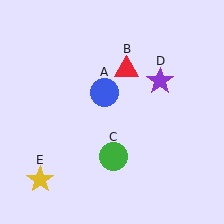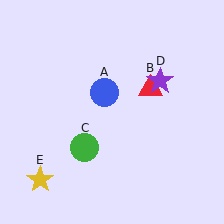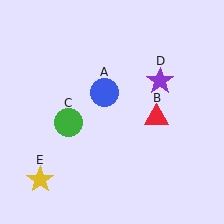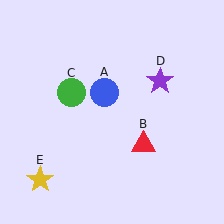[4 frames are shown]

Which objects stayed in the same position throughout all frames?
Blue circle (object A) and purple star (object D) and yellow star (object E) remained stationary.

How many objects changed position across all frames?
2 objects changed position: red triangle (object B), green circle (object C).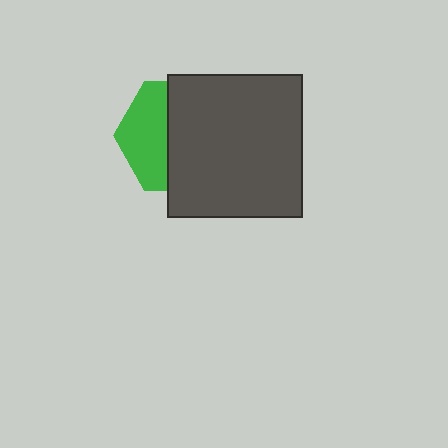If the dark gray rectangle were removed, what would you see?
You would see the complete green hexagon.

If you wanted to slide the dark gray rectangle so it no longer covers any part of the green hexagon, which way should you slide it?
Slide it right — that is the most direct way to separate the two shapes.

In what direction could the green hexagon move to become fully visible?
The green hexagon could move left. That would shift it out from behind the dark gray rectangle entirely.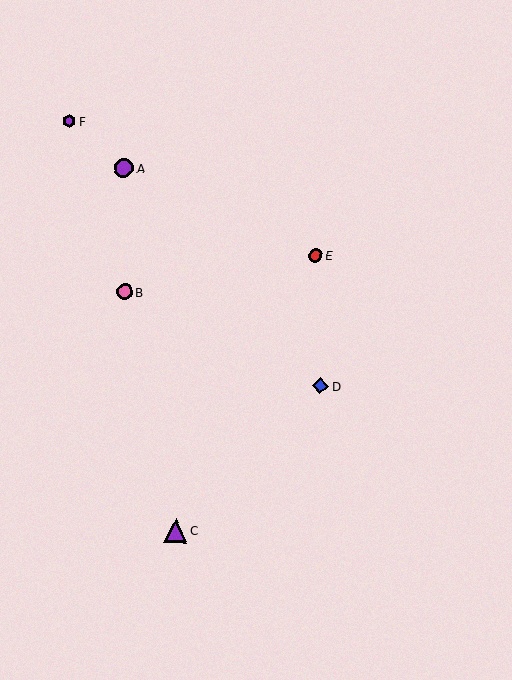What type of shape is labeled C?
Shape C is a purple triangle.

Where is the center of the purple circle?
The center of the purple circle is at (124, 168).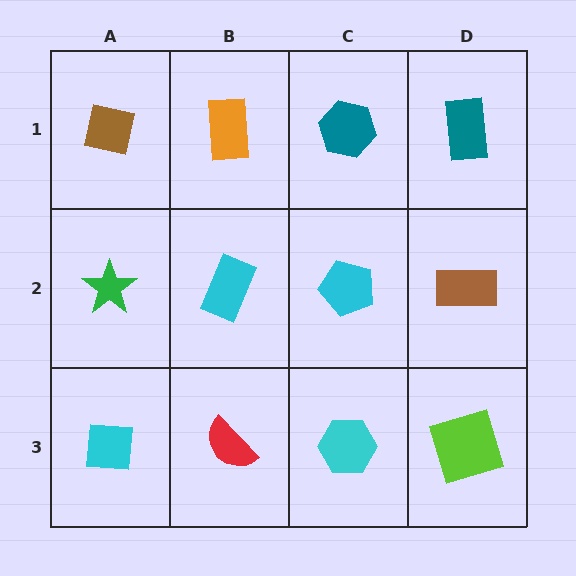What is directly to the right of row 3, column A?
A red semicircle.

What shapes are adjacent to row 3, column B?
A cyan rectangle (row 2, column B), a cyan square (row 3, column A), a cyan hexagon (row 3, column C).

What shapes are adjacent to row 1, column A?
A green star (row 2, column A), an orange rectangle (row 1, column B).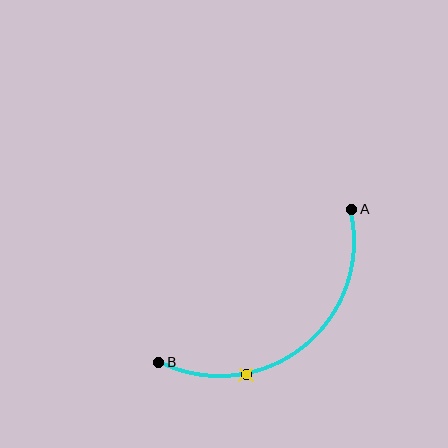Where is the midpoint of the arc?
The arc midpoint is the point on the curve farthest from the straight line joining A and B. It sits below and to the right of that line.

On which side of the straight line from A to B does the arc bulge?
The arc bulges below and to the right of the straight line connecting A and B.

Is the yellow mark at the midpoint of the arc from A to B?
No. The yellow mark lies on the arc but is closer to endpoint B. The arc midpoint would be at the point on the curve equidistant along the arc from both A and B.